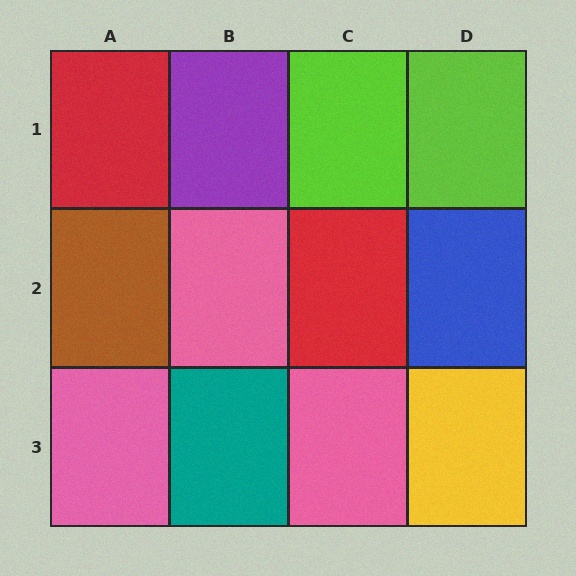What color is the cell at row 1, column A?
Red.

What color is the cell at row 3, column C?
Pink.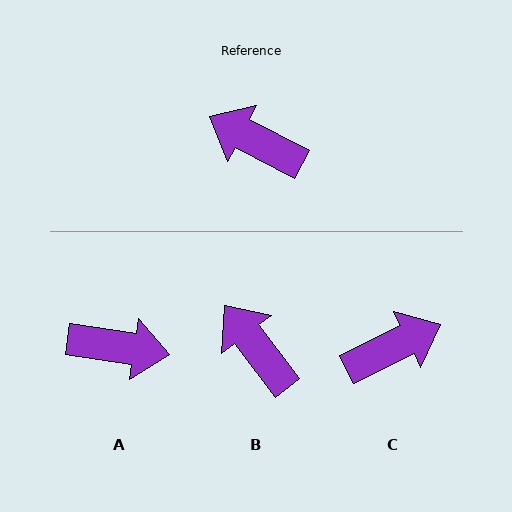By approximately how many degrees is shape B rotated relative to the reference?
Approximately 25 degrees clockwise.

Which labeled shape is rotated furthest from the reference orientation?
A, about 161 degrees away.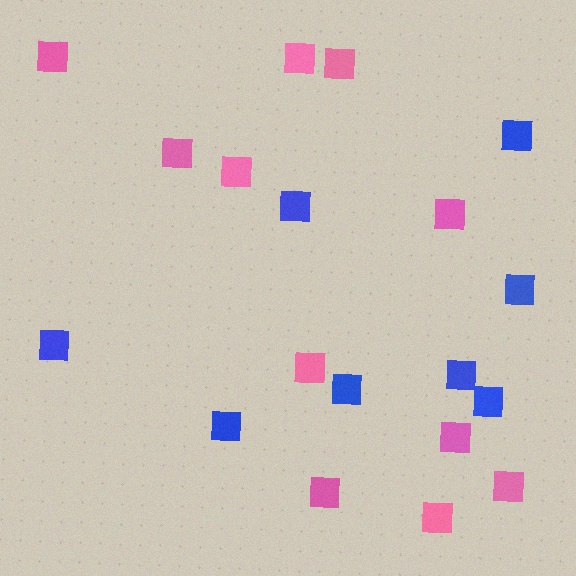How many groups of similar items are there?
There are 2 groups: one group of pink squares (11) and one group of blue squares (8).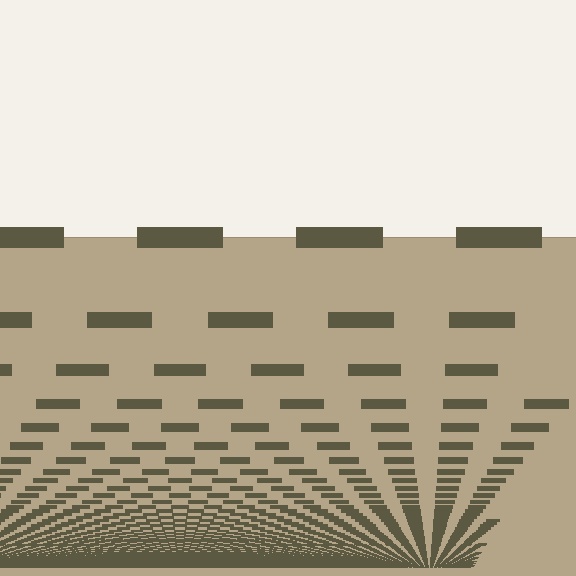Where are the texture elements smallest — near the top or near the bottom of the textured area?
Near the bottom.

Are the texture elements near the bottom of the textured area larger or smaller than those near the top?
Smaller. The gradient is inverted — elements near the bottom are smaller and denser.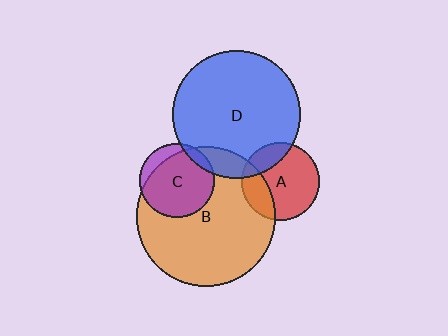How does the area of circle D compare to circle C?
Approximately 2.9 times.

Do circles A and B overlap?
Yes.